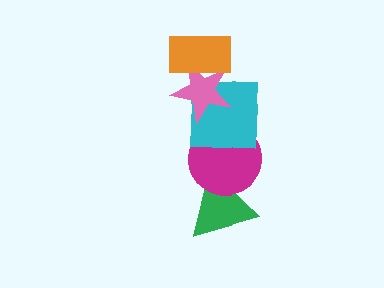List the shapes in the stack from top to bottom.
From top to bottom: the orange rectangle, the pink star, the cyan square, the magenta circle, the green triangle.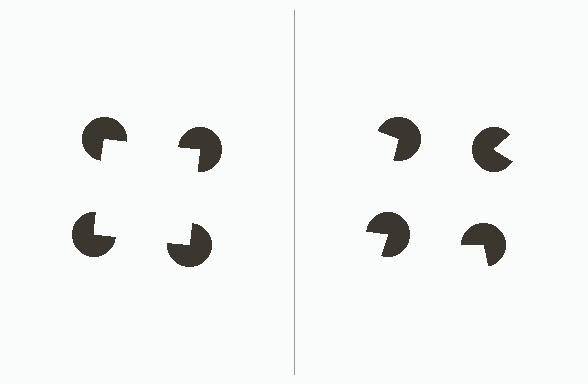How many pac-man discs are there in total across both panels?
8 — 4 on each side.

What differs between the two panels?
The pac-man discs are positioned identically on both sides; only the wedge orientations differ. On the left they align to a square; on the right they are misaligned.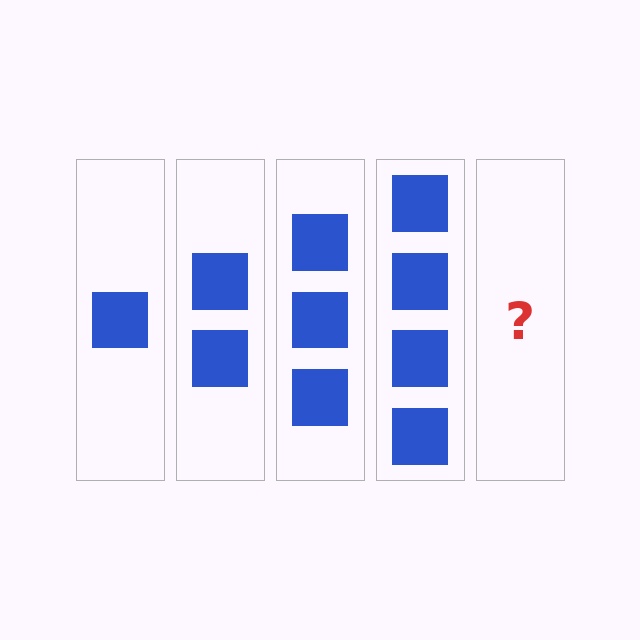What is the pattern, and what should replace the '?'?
The pattern is that each step adds one more square. The '?' should be 5 squares.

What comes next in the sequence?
The next element should be 5 squares.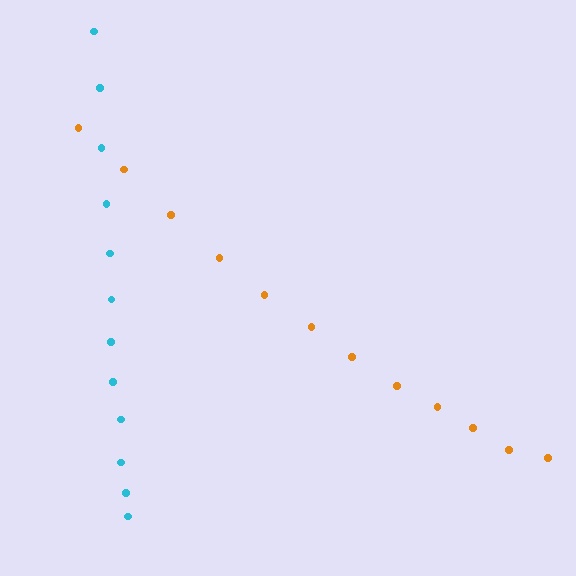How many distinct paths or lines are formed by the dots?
There are 2 distinct paths.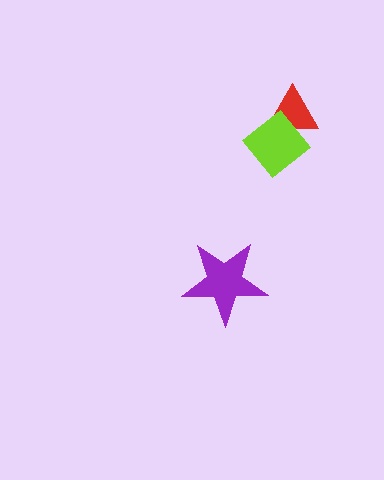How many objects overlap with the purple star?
0 objects overlap with the purple star.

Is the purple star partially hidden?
No, no other shape covers it.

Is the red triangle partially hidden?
Yes, it is partially covered by another shape.